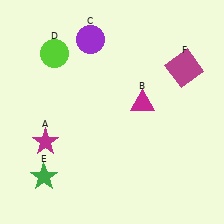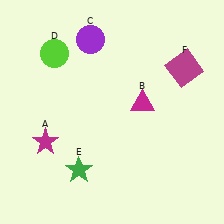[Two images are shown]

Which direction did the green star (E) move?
The green star (E) moved right.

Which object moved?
The green star (E) moved right.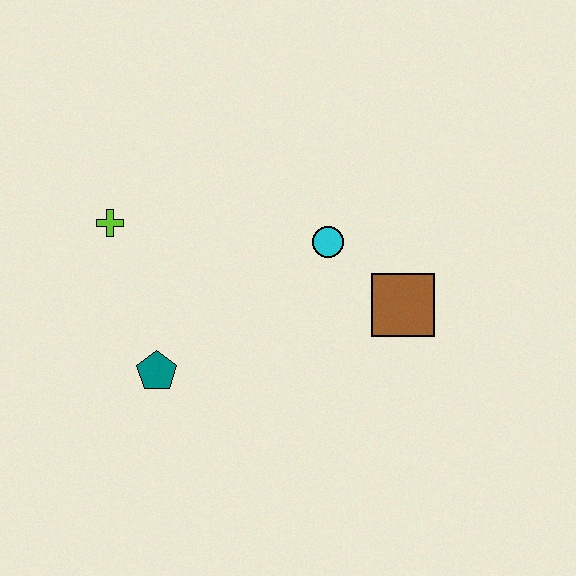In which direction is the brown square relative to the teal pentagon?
The brown square is to the right of the teal pentagon.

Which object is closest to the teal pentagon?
The lime cross is closest to the teal pentagon.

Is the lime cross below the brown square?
No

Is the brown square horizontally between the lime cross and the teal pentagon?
No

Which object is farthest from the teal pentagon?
The brown square is farthest from the teal pentagon.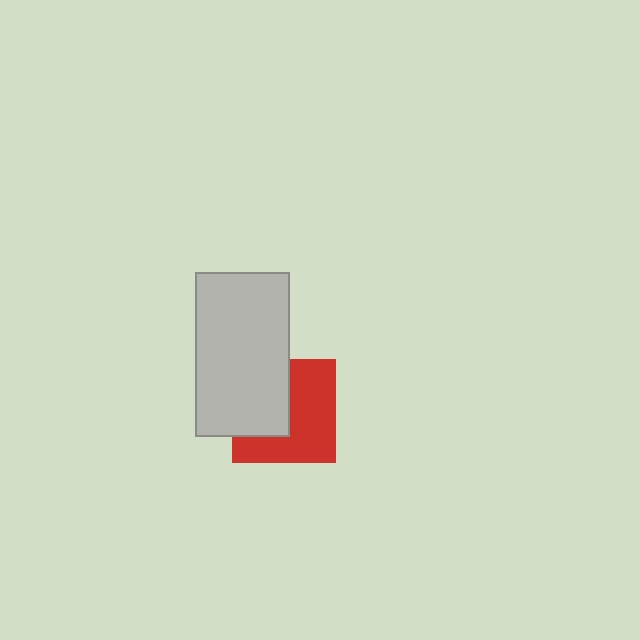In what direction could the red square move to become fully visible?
The red square could move right. That would shift it out from behind the light gray rectangle entirely.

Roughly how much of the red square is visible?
About half of it is visible (roughly 58%).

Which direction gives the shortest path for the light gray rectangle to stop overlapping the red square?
Moving left gives the shortest separation.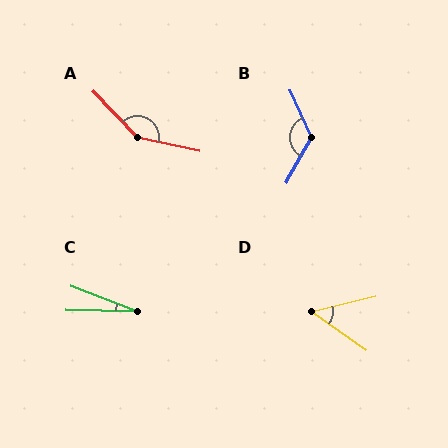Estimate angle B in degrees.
Approximately 126 degrees.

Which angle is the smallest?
C, at approximately 20 degrees.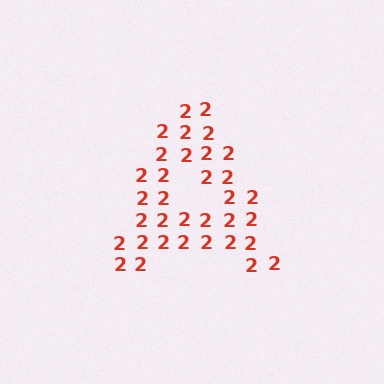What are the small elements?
The small elements are digit 2's.